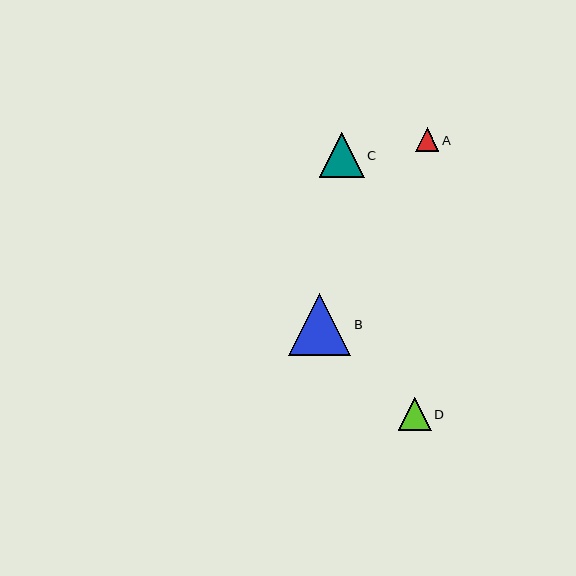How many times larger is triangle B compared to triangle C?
Triangle B is approximately 1.4 times the size of triangle C.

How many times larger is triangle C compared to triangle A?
Triangle C is approximately 1.9 times the size of triangle A.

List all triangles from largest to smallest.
From largest to smallest: B, C, D, A.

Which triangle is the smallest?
Triangle A is the smallest with a size of approximately 24 pixels.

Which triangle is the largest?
Triangle B is the largest with a size of approximately 62 pixels.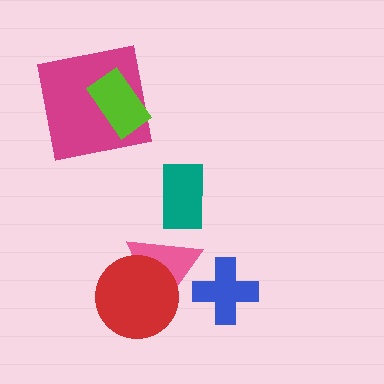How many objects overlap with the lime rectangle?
1 object overlaps with the lime rectangle.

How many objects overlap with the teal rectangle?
0 objects overlap with the teal rectangle.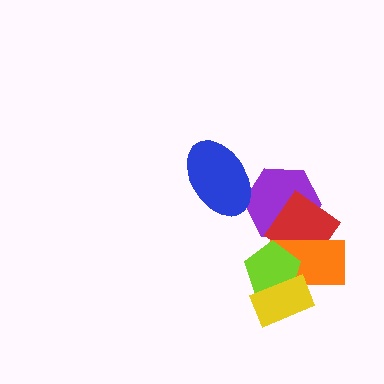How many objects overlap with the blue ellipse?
1 object overlaps with the blue ellipse.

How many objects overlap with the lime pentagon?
3 objects overlap with the lime pentagon.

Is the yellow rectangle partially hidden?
No, no other shape covers it.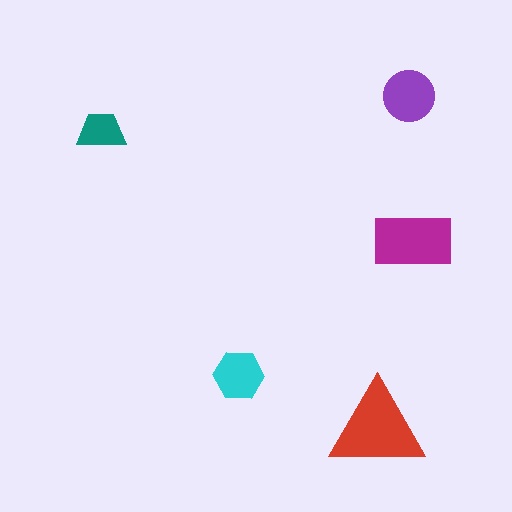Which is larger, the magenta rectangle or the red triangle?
The red triangle.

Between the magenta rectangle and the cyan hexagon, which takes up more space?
The magenta rectangle.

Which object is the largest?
The red triangle.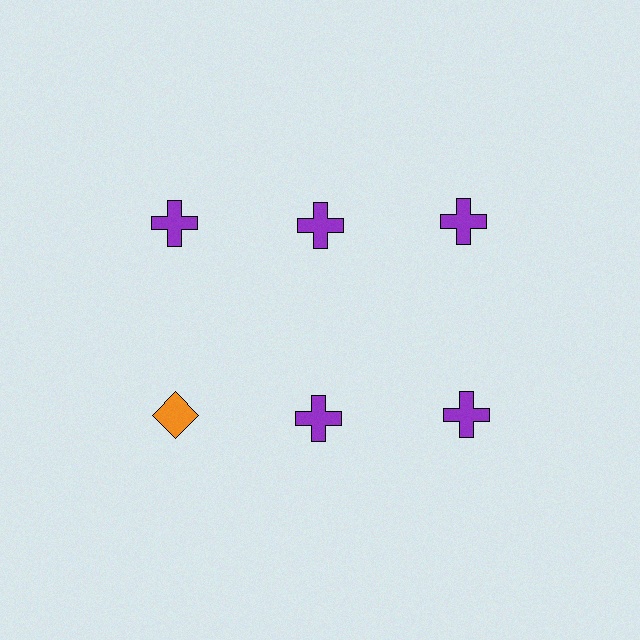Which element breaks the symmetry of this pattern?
The orange diamond in the second row, leftmost column breaks the symmetry. All other shapes are purple crosses.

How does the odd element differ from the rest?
It differs in both color (orange instead of purple) and shape (diamond instead of cross).